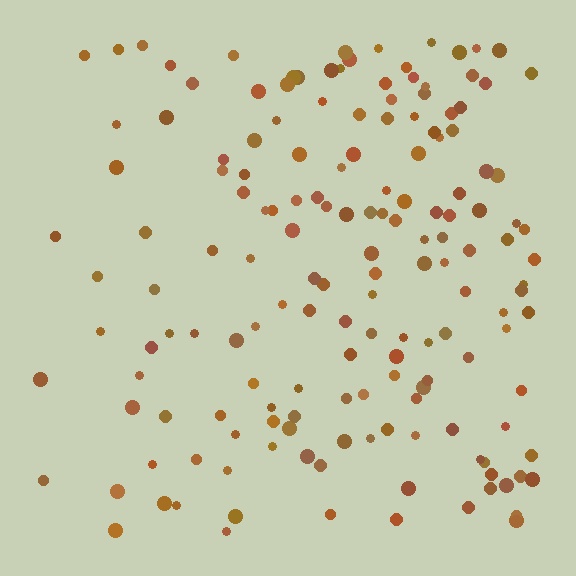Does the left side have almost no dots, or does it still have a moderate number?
Still a moderate number, just noticeably fewer than the right.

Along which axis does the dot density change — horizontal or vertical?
Horizontal.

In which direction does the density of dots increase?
From left to right, with the right side densest.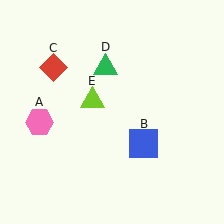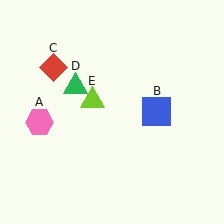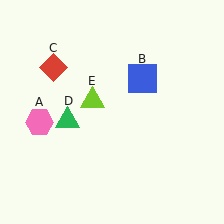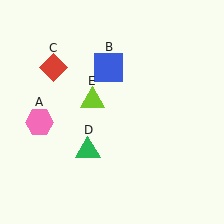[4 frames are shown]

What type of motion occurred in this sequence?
The blue square (object B), green triangle (object D) rotated counterclockwise around the center of the scene.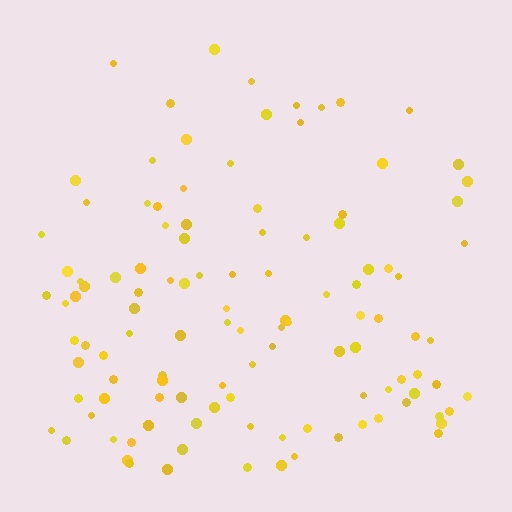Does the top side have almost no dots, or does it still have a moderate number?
Still a moderate number, just noticeably fewer than the bottom.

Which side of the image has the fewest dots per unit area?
The top.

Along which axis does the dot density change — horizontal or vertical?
Vertical.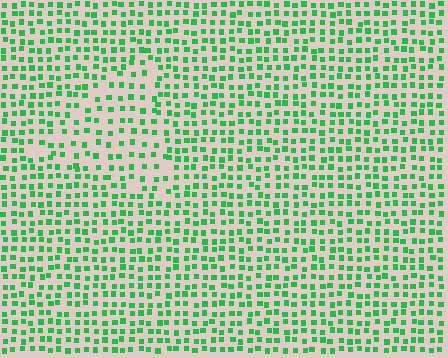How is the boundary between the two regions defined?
The boundary is defined by a change in element density (approximately 1.6x ratio). All elements are the same color, size, and shape.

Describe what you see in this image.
The image contains small green elements arranged at two different densities. A triangle-shaped region is visible where the elements are less densely packed than the surrounding area.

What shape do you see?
I see a triangle.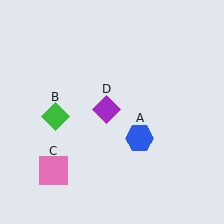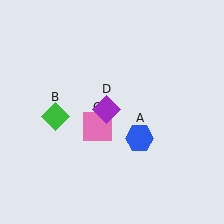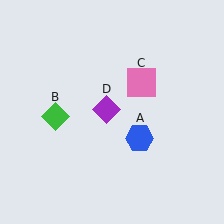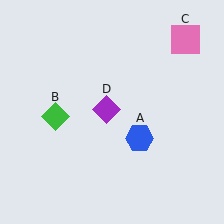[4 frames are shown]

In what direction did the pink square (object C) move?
The pink square (object C) moved up and to the right.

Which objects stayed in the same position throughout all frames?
Blue hexagon (object A) and green diamond (object B) and purple diamond (object D) remained stationary.